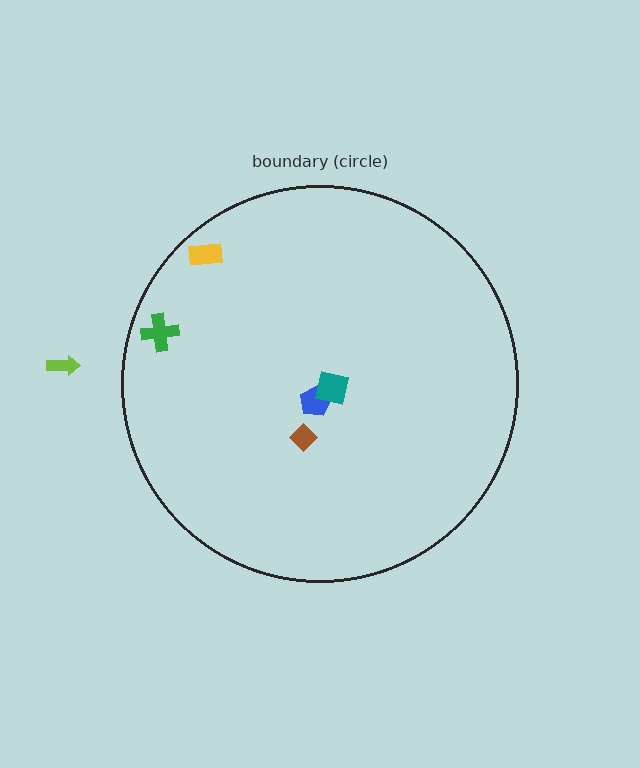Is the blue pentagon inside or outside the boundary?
Inside.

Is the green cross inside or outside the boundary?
Inside.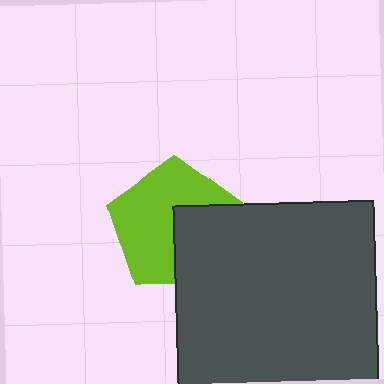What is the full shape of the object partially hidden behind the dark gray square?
The partially hidden object is a lime pentagon.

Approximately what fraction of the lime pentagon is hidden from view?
Roughly 37% of the lime pentagon is hidden behind the dark gray square.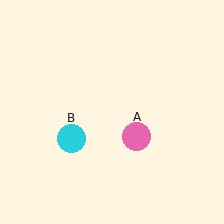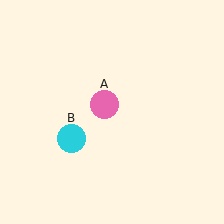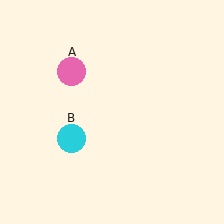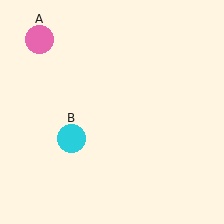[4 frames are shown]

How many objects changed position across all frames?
1 object changed position: pink circle (object A).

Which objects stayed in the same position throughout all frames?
Cyan circle (object B) remained stationary.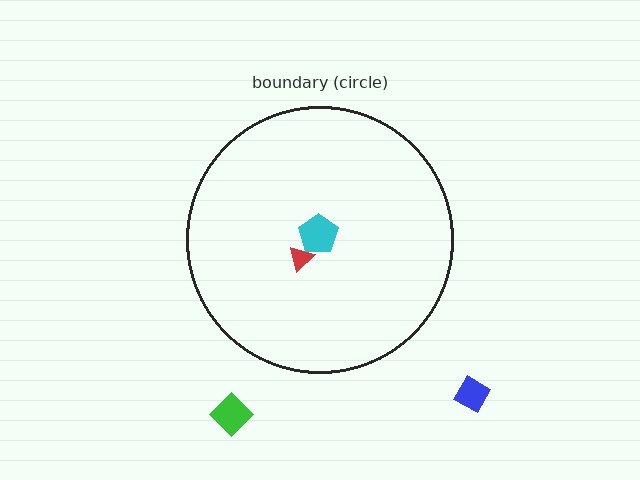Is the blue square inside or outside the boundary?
Outside.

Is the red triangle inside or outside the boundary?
Inside.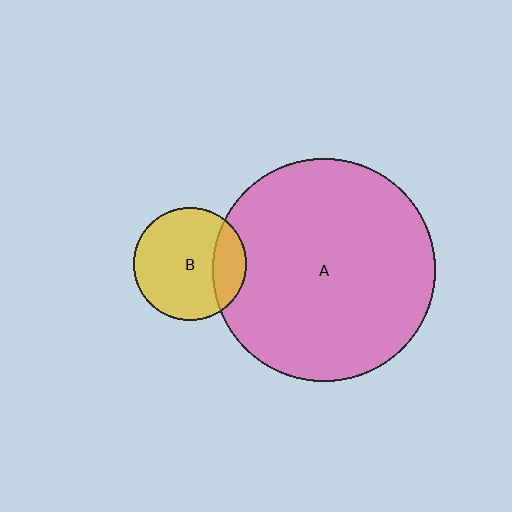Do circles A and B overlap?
Yes.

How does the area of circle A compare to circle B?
Approximately 3.9 times.